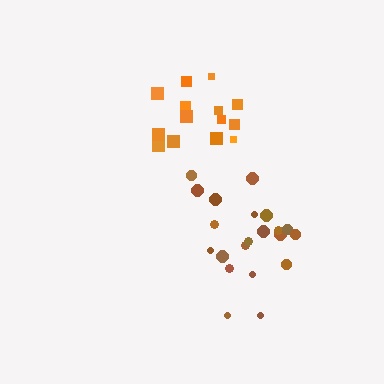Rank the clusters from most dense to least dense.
orange, brown.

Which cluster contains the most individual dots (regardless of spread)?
Brown (21).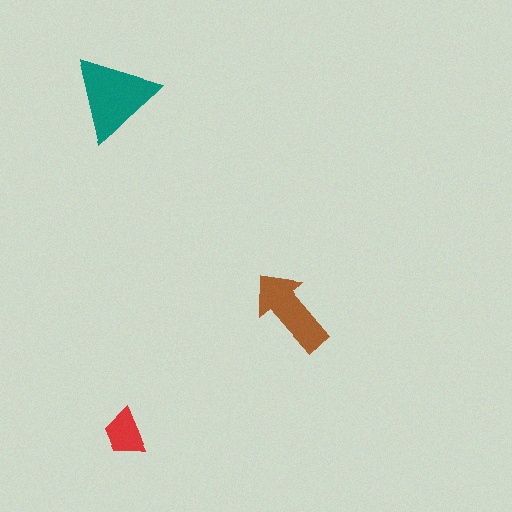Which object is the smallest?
The red trapezoid.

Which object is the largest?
The teal triangle.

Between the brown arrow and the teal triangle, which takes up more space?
The teal triangle.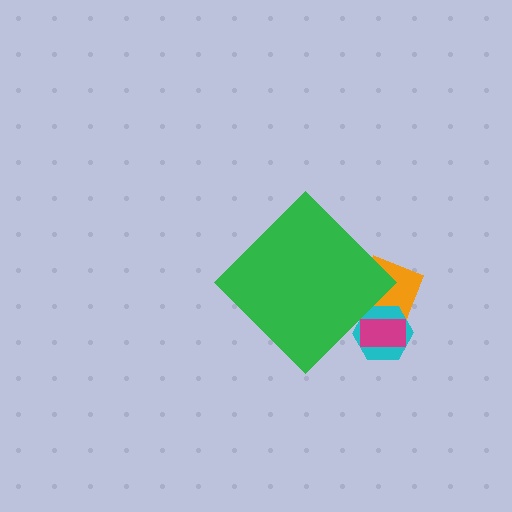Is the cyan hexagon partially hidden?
Yes, the cyan hexagon is partially hidden behind the green diamond.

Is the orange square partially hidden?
Yes, the orange square is partially hidden behind the green diamond.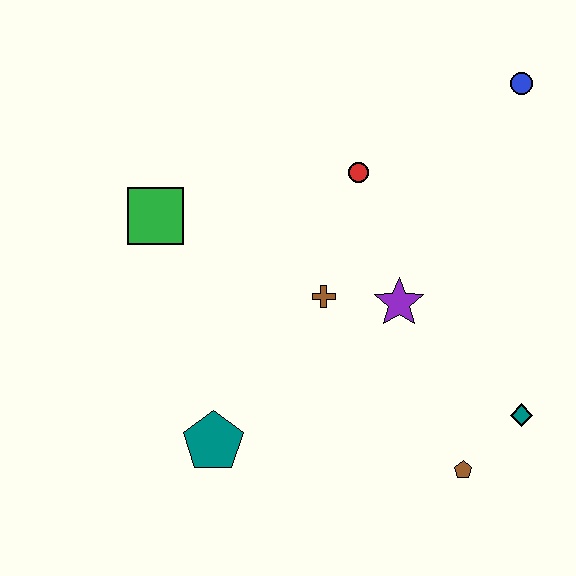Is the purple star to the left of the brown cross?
No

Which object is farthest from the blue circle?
The teal pentagon is farthest from the blue circle.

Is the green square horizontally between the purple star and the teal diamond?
No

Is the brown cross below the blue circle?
Yes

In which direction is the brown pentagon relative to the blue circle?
The brown pentagon is below the blue circle.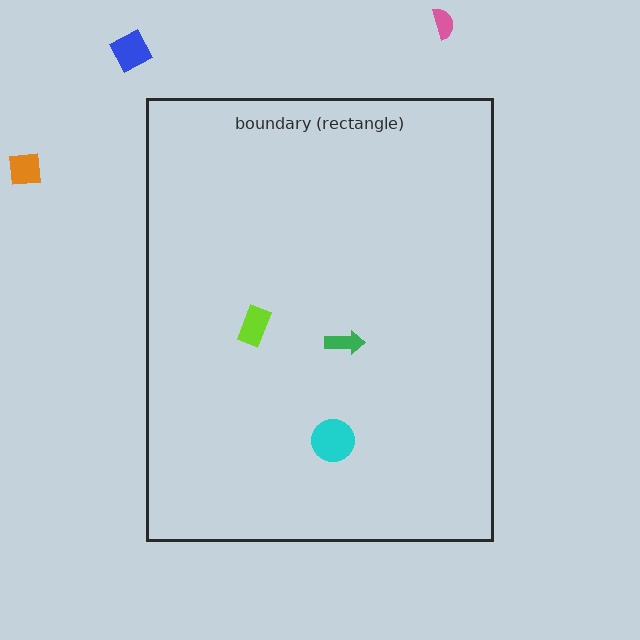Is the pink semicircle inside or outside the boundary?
Outside.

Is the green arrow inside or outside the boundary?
Inside.